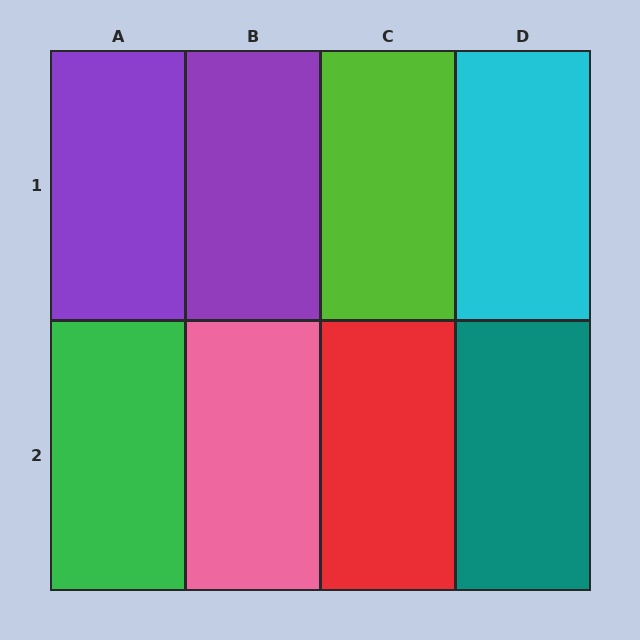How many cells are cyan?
1 cell is cyan.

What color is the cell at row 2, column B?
Pink.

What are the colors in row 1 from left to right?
Purple, purple, lime, cyan.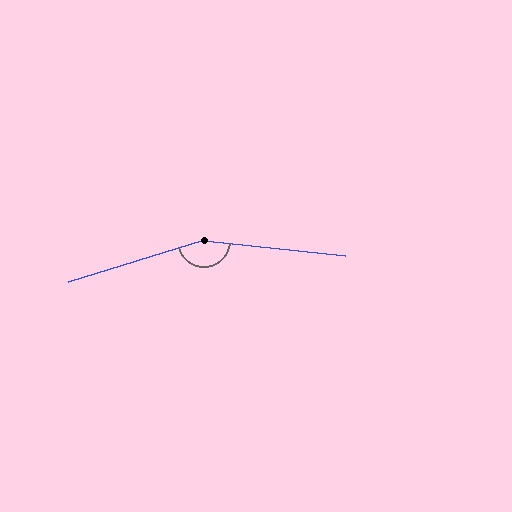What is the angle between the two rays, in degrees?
Approximately 156 degrees.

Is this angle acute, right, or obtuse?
It is obtuse.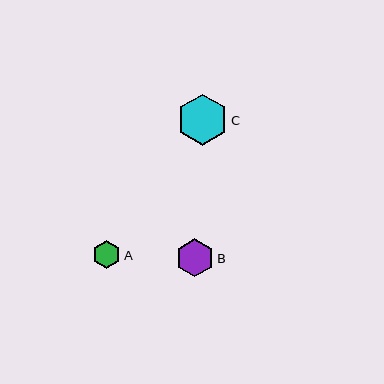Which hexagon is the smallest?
Hexagon A is the smallest with a size of approximately 28 pixels.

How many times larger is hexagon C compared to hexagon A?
Hexagon C is approximately 1.8 times the size of hexagon A.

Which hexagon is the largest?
Hexagon C is the largest with a size of approximately 51 pixels.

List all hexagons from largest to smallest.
From largest to smallest: C, B, A.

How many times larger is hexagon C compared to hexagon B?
Hexagon C is approximately 1.3 times the size of hexagon B.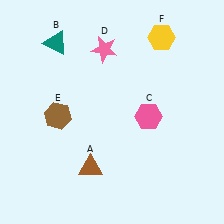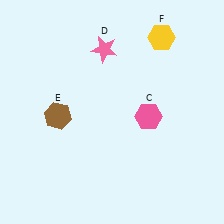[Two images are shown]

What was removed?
The teal triangle (B), the brown triangle (A) were removed in Image 2.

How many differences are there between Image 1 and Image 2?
There are 2 differences between the two images.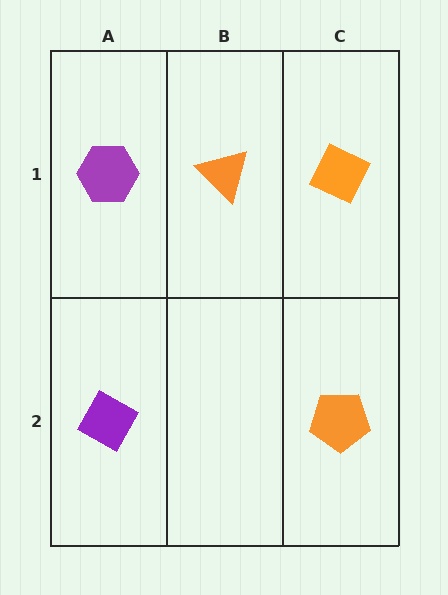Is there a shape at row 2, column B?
No, that cell is empty.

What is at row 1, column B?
An orange triangle.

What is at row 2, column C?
An orange pentagon.